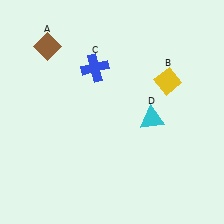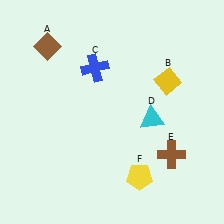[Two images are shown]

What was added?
A brown cross (E), a yellow pentagon (F) were added in Image 2.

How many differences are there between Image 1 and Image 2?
There are 2 differences between the two images.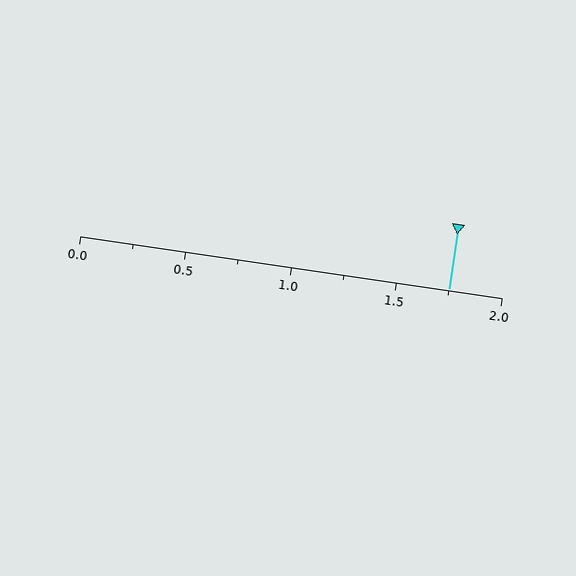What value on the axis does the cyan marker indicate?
The marker indicates approximately 1.75.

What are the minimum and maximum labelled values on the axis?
The axis runs from 0.0 to 2.0.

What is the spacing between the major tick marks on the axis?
The major ticks are spaced 0.5 apart.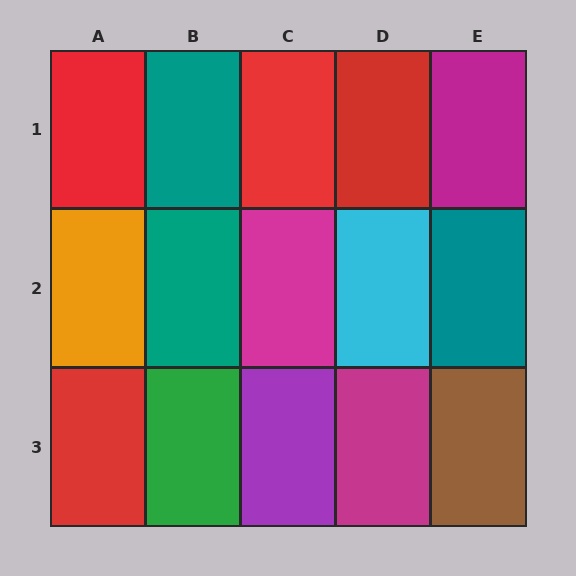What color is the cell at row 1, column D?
Red.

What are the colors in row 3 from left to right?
Red, green, purple, magenta, brown.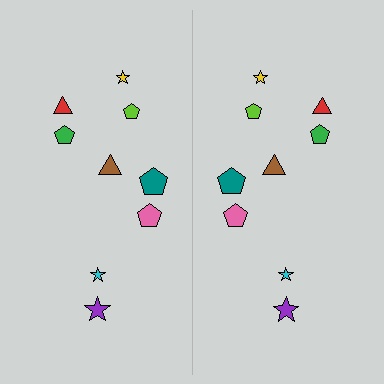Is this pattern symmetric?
Yes, this pattern has bilateral (reflection) symmetry.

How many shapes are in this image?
There are 18 shapes in this image.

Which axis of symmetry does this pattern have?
The pattern has a vertical axis of symmetry running through the center of the image.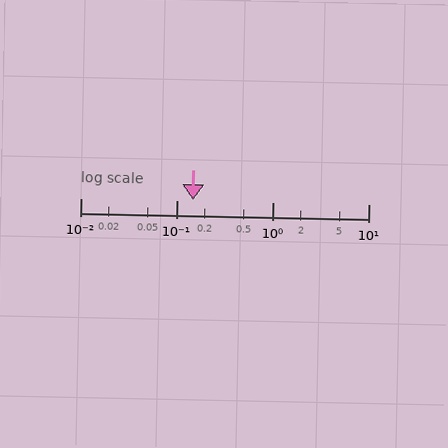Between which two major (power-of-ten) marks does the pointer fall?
The pointer is between 0.1 and 1.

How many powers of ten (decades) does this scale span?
The scale spans 3 decades, from 0.01 to 10.